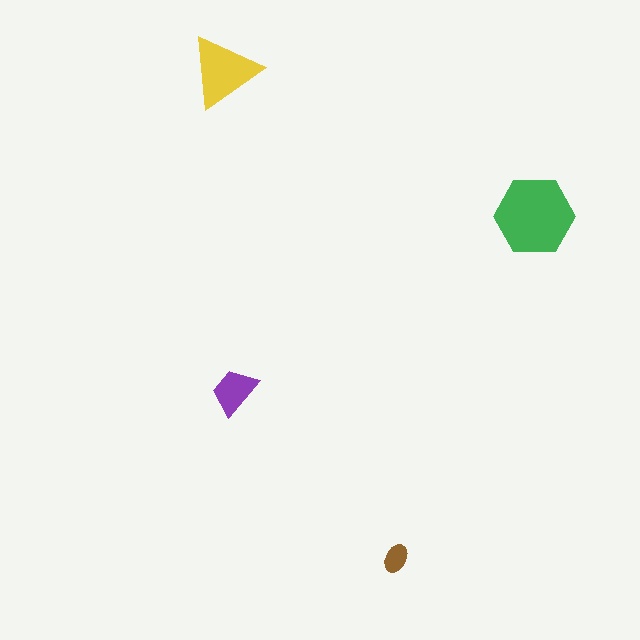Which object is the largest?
The green hexagon.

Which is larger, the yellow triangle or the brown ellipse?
The yellow triangle.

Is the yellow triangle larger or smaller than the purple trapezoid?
Larger.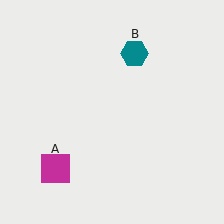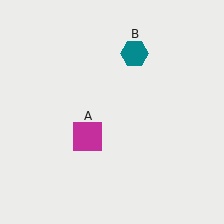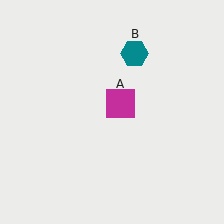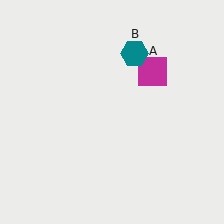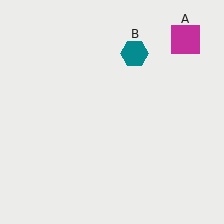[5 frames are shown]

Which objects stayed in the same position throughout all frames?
Teal hexagon (object B) remained stationary.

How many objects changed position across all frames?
1 object changed position: magenta square (object A).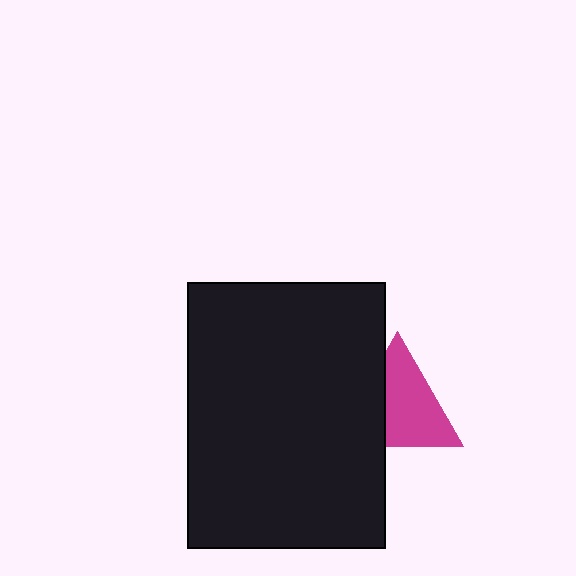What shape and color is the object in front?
The object in front is a black rectangle.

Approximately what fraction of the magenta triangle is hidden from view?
Roughly 34% of the magenta triangle is hidden behind the black rectangle.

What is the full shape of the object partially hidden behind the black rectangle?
The partially hidden object is a magenta triangle.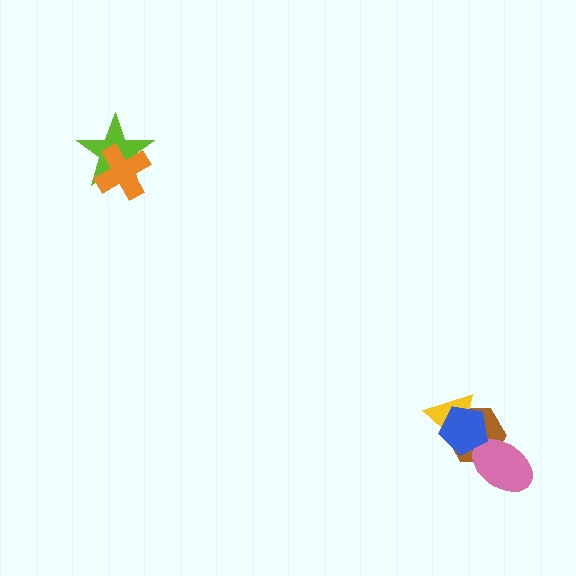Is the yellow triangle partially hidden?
Yes, it is partially covered by another shape.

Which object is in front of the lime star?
The orange cross is in front of the lime star.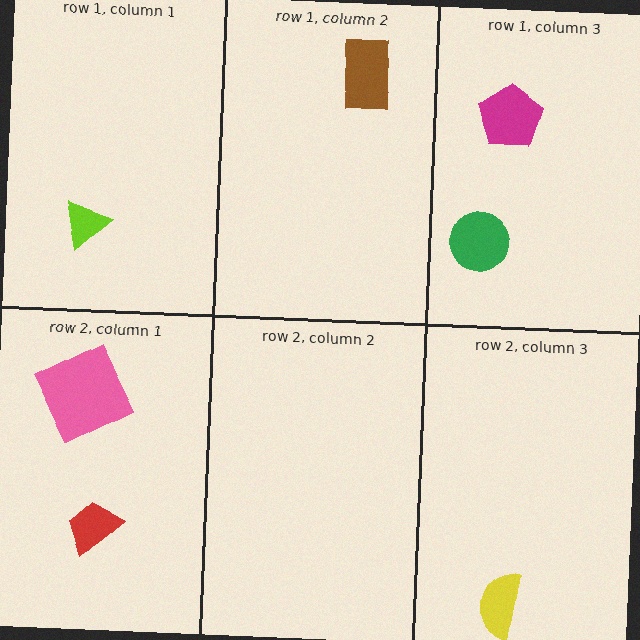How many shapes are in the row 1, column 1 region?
1.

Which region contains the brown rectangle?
The row 1, column 2 region.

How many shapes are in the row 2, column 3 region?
1.